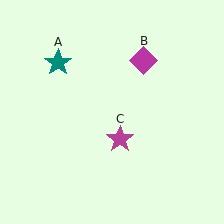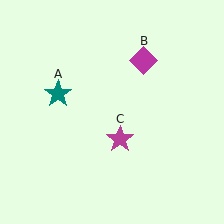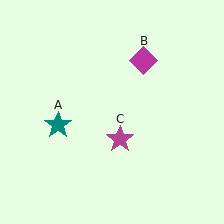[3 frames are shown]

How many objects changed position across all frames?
1 object changed position: teal star (object A).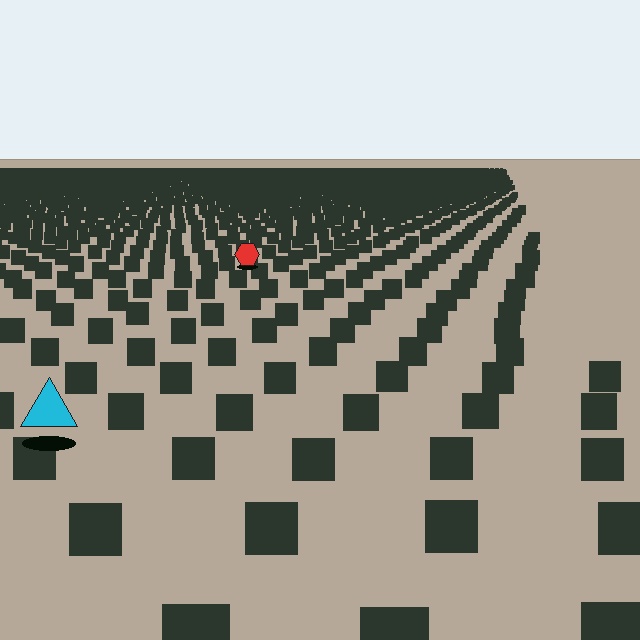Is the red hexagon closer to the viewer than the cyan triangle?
No. The cyan triangle is closer — you can tell from the texture gradient: the ground texture is coarser near it.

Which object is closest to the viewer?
The cyan triangle is closest. The texture marks near it are larger and more spread out.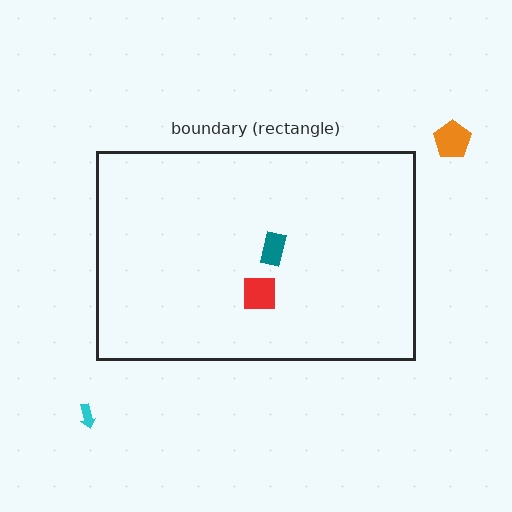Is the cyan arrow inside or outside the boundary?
Outside.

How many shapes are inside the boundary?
2 inside, 2 outside.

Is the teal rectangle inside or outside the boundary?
Inside.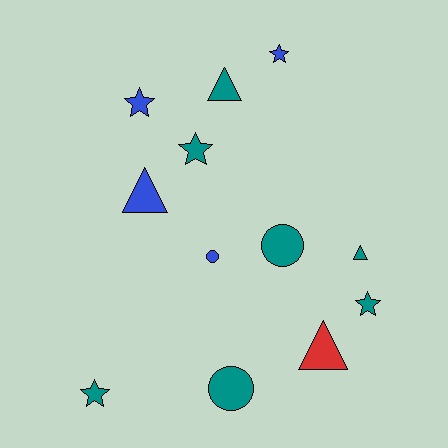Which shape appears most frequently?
Star, with 5 objects.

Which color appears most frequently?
Teal, with 7 objects.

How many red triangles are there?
There is 1 red triangle.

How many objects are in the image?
There are 12 objects.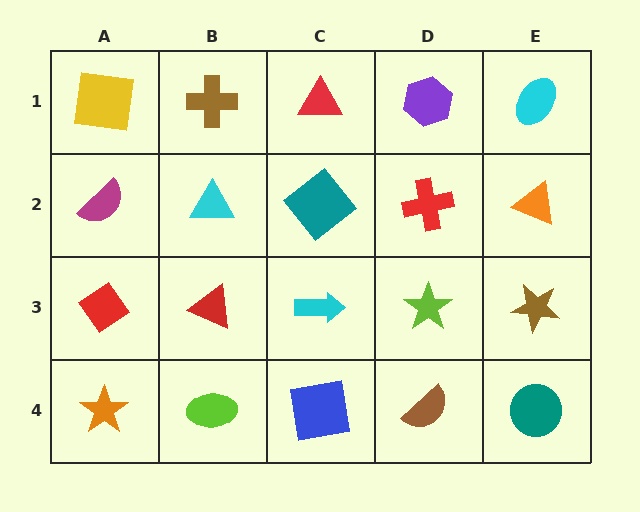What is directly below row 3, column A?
An orange star.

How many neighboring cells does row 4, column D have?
3.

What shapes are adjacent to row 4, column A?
A red diamond (row 3, column A), a lime ellipse (row 4, column B).